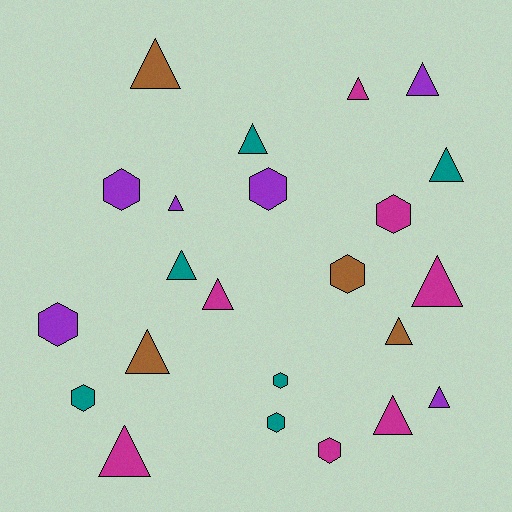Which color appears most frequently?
Magenta, with 7 objects.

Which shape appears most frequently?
Triangle, with 14 objects.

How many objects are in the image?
There are 23 objects.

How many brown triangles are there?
There are 3 brown triangles.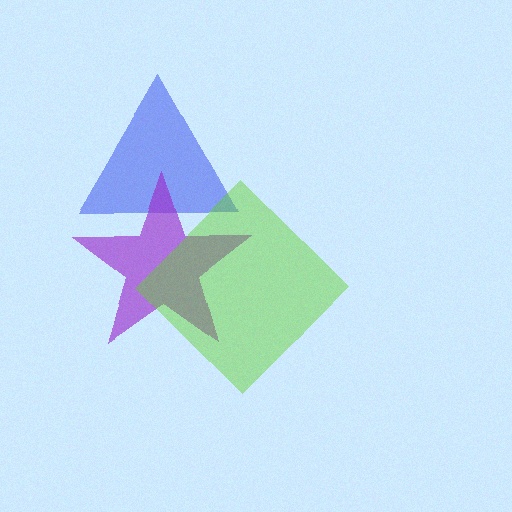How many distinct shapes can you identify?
There are 3 distinct shapes: a blue triangle, a purple star, a lime diamond.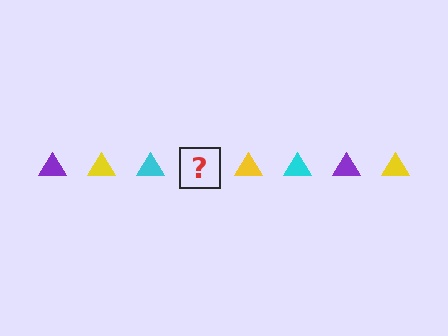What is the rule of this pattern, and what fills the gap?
The rule is that the pattern cycles through purple, yellow, cyan triangles. The gap should be filled with a purple triangle.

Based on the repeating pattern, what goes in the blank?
The blank should be a purple triangle.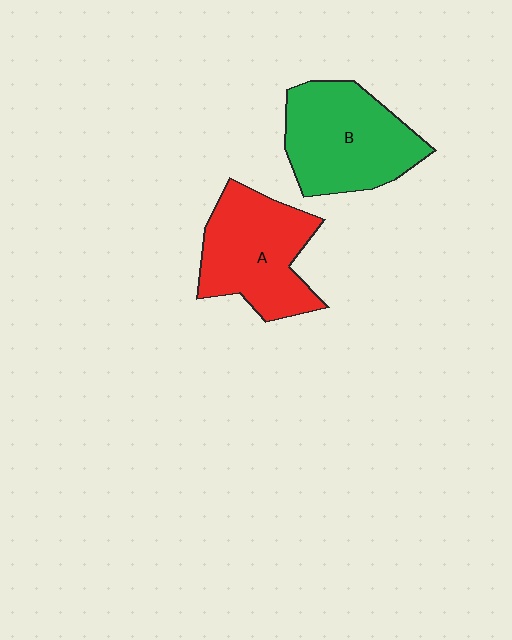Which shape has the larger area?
Shape B (green).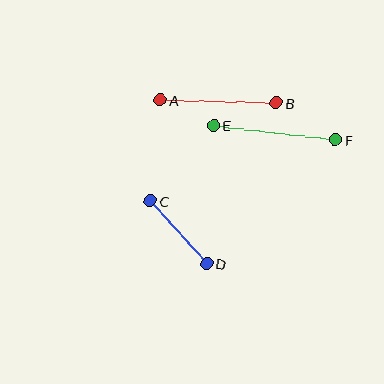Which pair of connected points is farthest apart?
Points E and F are farthest apart.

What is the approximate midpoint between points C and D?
The midpoint is at approximately (178, 232) pixels.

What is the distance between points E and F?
The distance is approximately 123 pixels.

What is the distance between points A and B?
The distance is approximately 116 pixels.